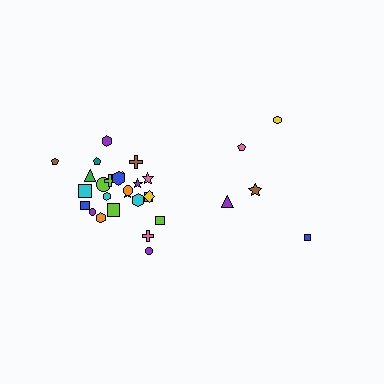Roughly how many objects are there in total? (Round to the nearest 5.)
Roughly 30 objects in total.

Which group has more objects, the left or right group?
The left group.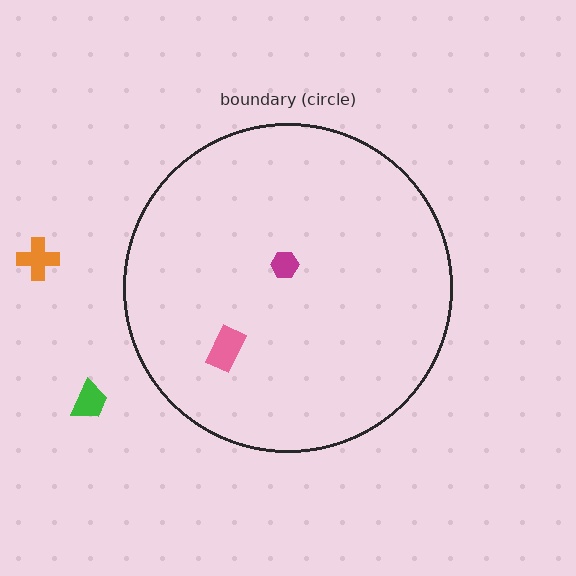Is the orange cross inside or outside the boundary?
Outside.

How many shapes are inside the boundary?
2 inside, 2 outside.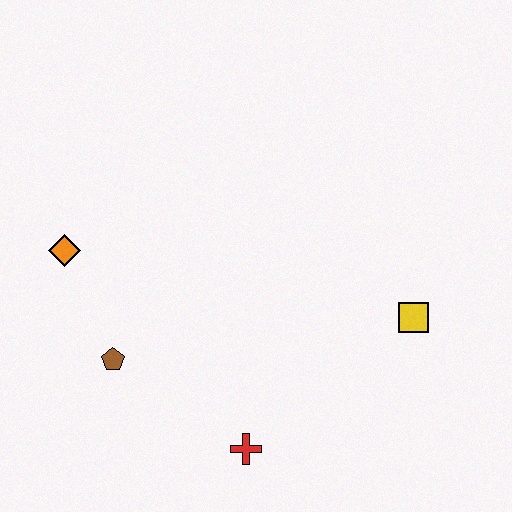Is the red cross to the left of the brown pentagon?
No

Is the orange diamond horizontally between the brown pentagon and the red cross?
No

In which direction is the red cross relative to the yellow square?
The red cross is to the left of the yellow square.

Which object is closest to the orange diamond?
The brown pentagon is closest to the orange diamond.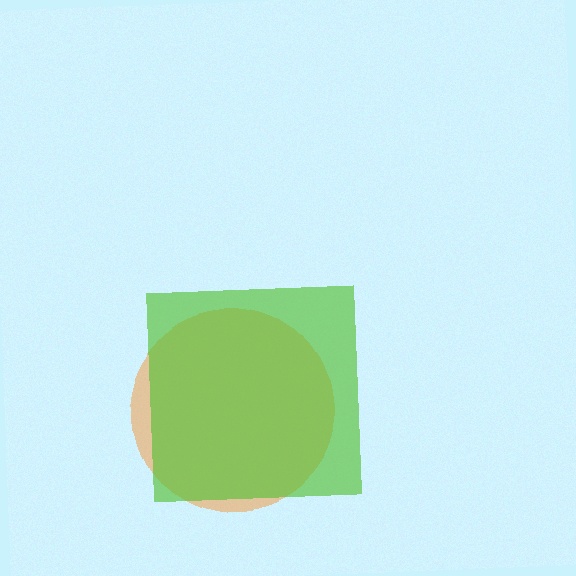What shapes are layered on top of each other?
The layered shapes are: an orange circle, a lime square.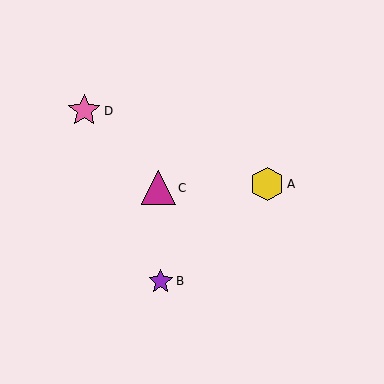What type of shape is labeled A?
Shape A is a yellow hexagon.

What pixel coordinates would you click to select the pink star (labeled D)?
Click at (84, 111) to select the pink star D.